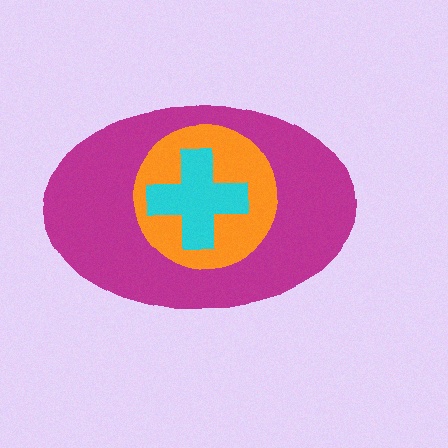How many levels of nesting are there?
3.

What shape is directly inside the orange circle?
The cyan cross.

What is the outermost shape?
The magenta ellipse.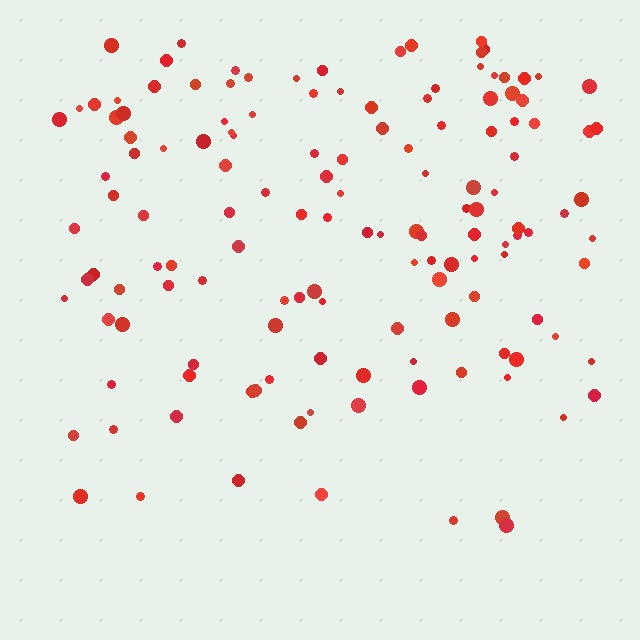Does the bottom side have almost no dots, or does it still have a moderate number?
Still a moderate number, just noticeably fewer than the top.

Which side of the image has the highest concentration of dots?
The top.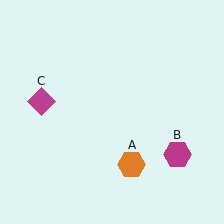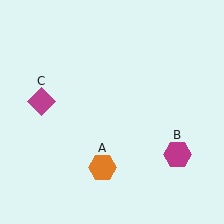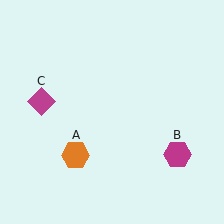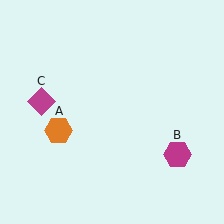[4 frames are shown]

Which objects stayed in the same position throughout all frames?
Magenta hexagon (object B) and magenta diamond (object C) remained stationary.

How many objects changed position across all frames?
1 object changed position: orange hexagon (object A).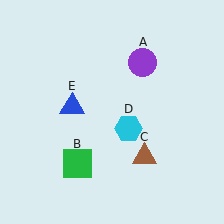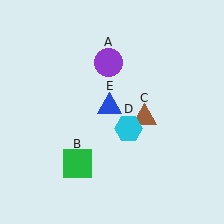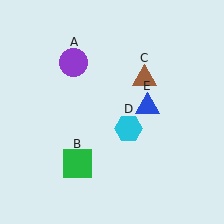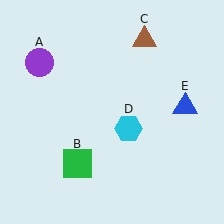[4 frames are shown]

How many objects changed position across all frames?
3 objects changed position: purple circle (object A), brown triangle (object C), blue triangle (object E).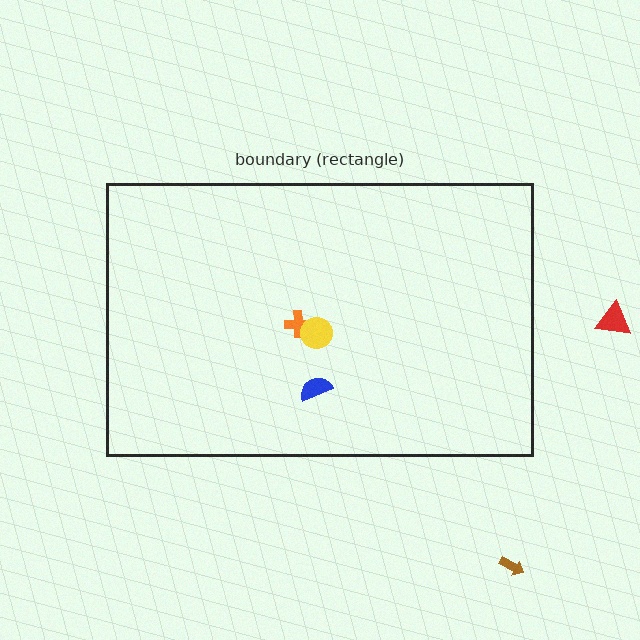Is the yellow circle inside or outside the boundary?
Inside.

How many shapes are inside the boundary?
3 inside, 2 outside.